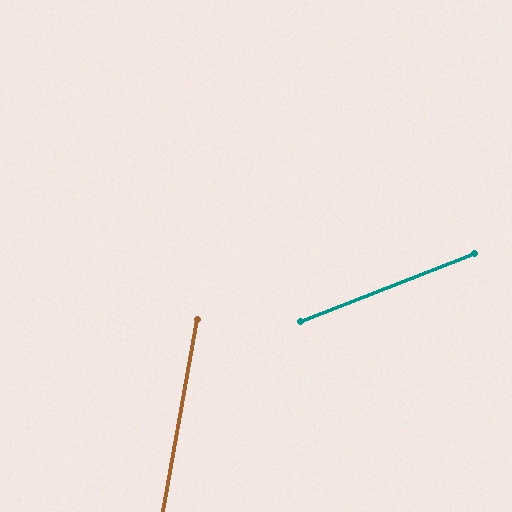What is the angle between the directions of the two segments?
Approximately 58 degrees.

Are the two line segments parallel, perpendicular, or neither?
Neither parallel nor perpendicular — they differ by about 58°.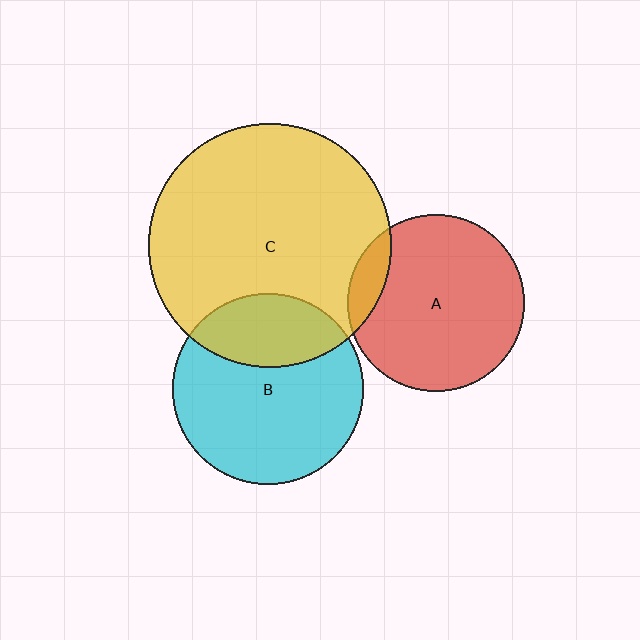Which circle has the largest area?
Circle C (yellow).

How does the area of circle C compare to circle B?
Approximately 1.6 times.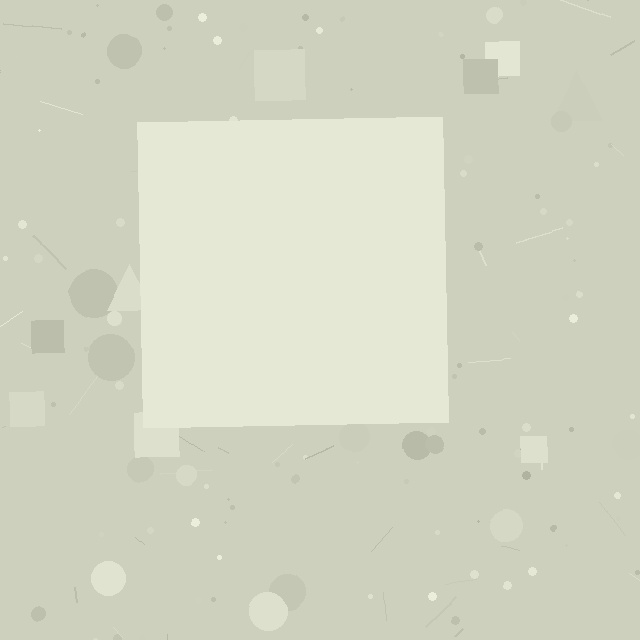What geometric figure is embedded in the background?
A square is embedded in the background.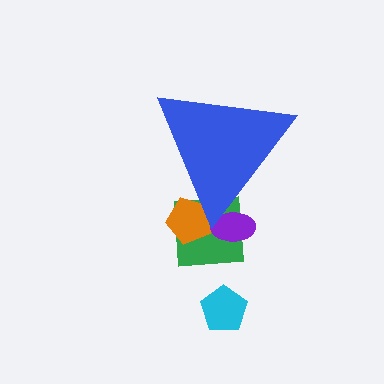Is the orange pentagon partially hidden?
Yes, the orange pentagon is partially hidden behind the blue triangle.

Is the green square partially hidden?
Yes, the green square is partially hidden behind the blue triangle.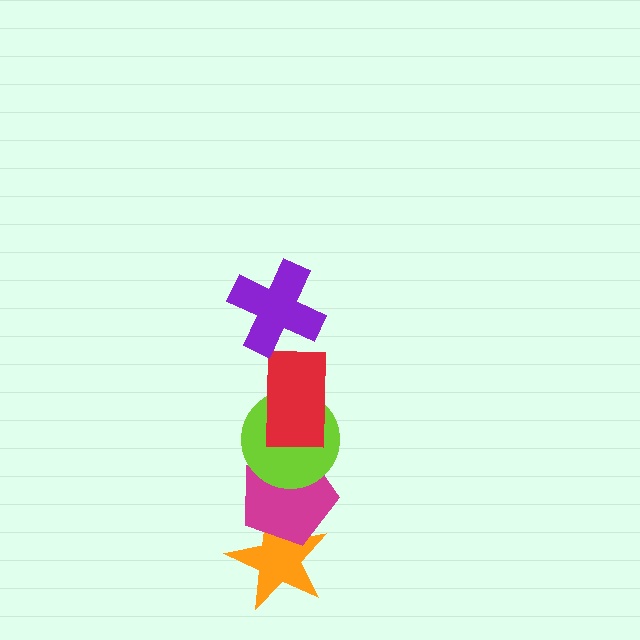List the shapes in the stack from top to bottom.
From top to bottom: the purple cross, the red rectangle, the lime circle, the magenta pentagon, the orange star.